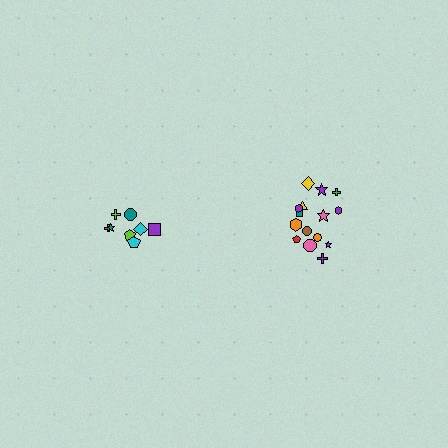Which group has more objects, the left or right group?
The right group.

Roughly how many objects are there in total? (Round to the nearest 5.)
Roughly 25 objects in total.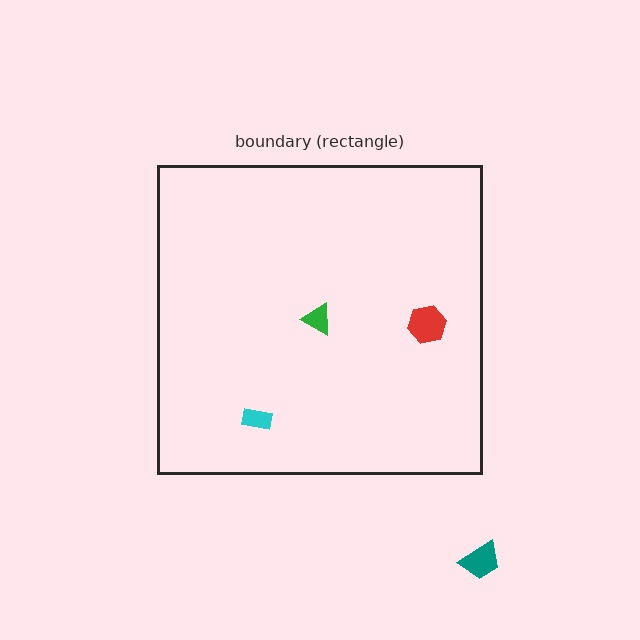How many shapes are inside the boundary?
3 inside, 1 outside.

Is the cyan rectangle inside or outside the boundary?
Inside.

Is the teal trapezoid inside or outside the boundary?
Outside.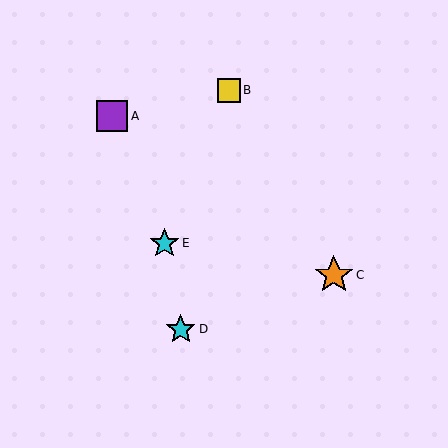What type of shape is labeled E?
Shape E is a cyan star.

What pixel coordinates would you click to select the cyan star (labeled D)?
Click at (181, 329) to select the cyan star D.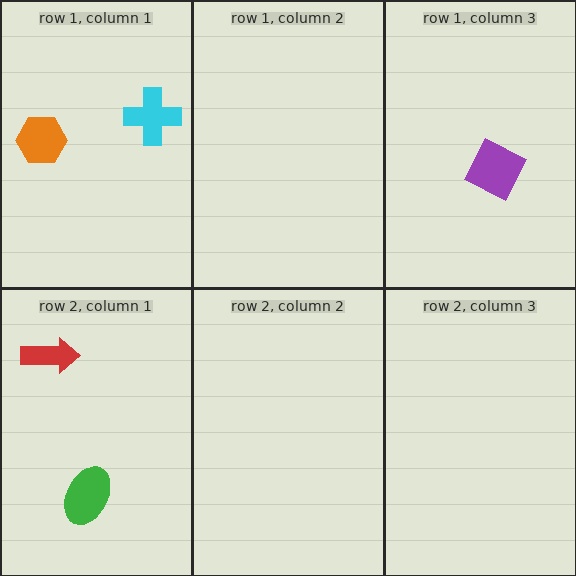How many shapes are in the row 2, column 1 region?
2.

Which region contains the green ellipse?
The row 2, column 1 region.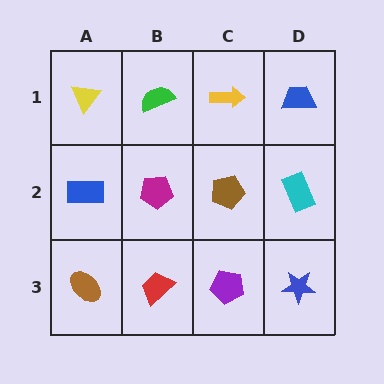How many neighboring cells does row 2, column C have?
4.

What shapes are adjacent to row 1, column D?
A cyan rectangle (row 2, column D), a yellow arrow (row 1, column C).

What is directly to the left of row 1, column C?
A green semicircle.